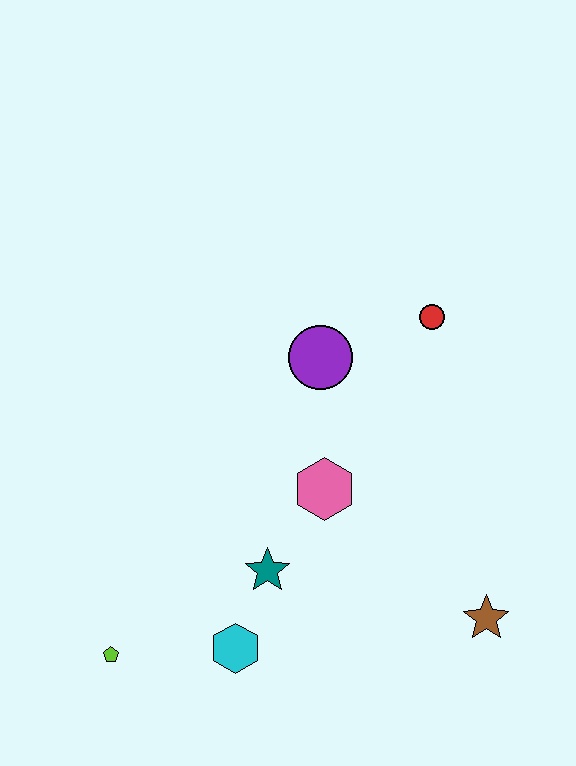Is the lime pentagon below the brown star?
Yes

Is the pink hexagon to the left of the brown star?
Yes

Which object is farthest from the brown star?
The lime pentagon is farthest from the brown star.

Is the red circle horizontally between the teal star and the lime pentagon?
No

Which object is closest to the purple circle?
The red circle is closest to the purple circle.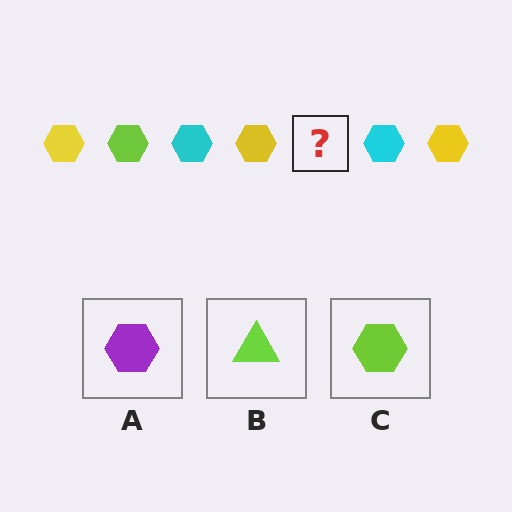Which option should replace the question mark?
Option C.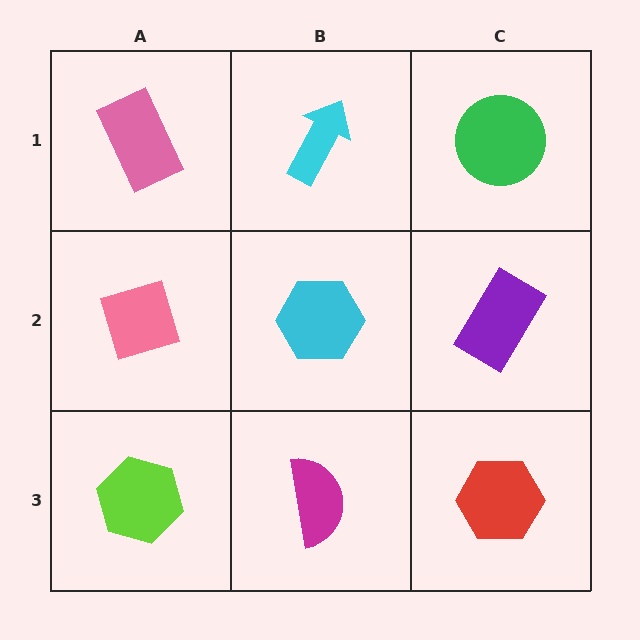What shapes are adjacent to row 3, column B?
A cyan hexagon (row 2, column B), a lime hexagon (row 3, column A), a red hexagon (row 3, column C).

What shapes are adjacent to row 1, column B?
A cyan hexagon (row 2, column B), a pink rectangle (row 1, column A), a green circle (row 1, column C).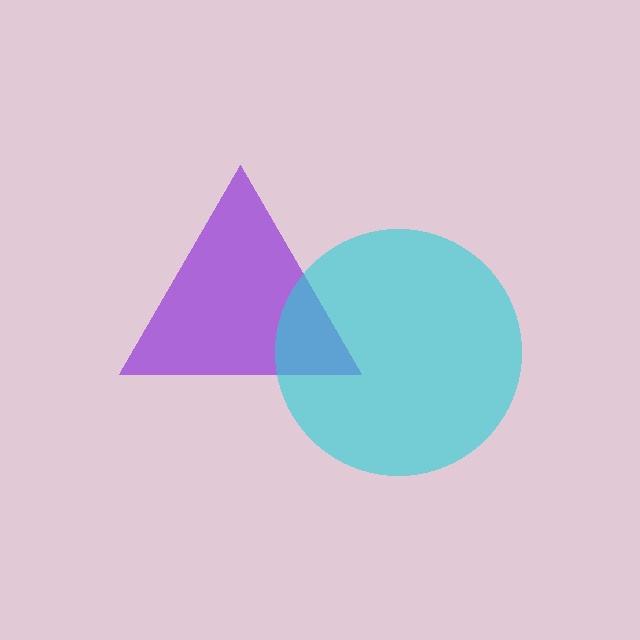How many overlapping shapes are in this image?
There are 2 overlapping shapes in the image.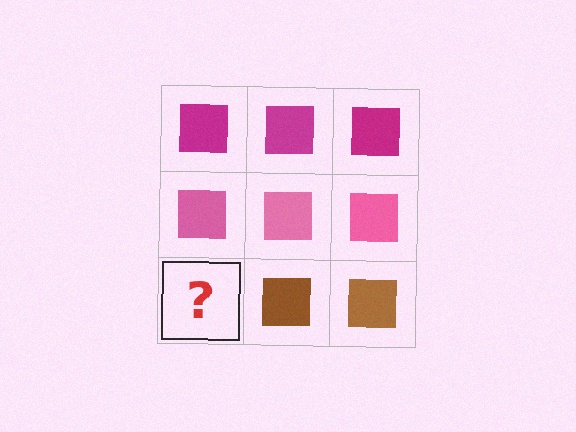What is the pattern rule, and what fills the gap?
The rule is that each row has a consistent color. The gap should be filled with a brown square.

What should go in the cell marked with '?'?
The missing cell should contain a brown square.